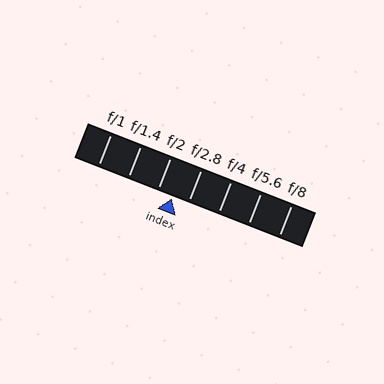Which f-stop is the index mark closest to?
The index mark is closest to f/2.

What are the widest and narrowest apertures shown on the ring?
The widest aperture shown is f/1 and the narrowest is f/8.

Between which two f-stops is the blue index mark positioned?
The index mark is between f/2 and f/2.8.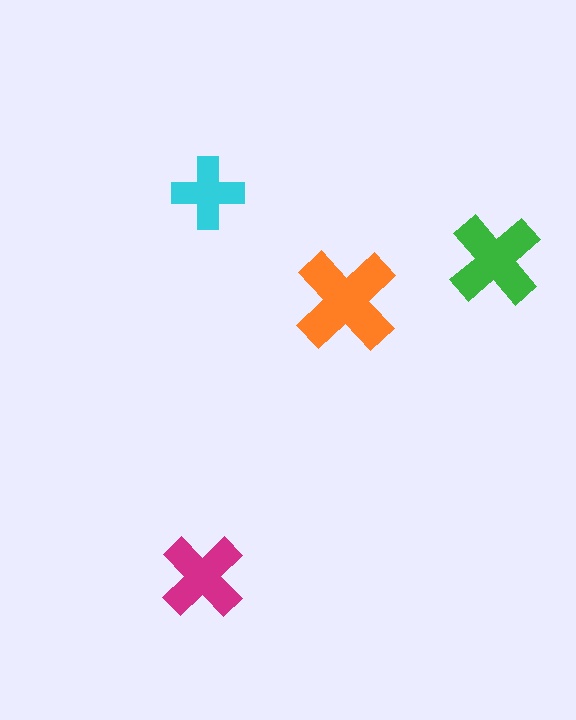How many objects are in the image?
There are 4 objects in the image.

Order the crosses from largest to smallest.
the orange one, the green one, the magenta one, the cyan one.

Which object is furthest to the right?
The green cross is rightmost.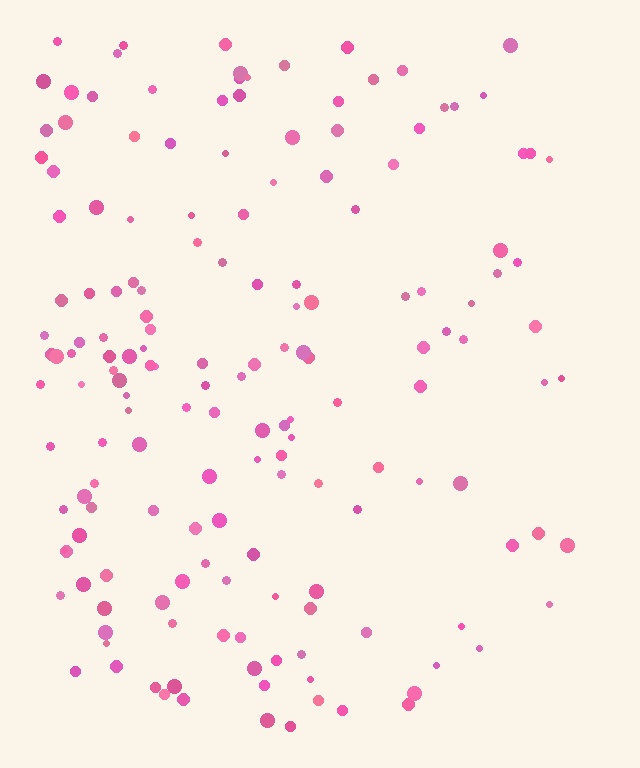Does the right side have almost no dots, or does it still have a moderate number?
Still a moderate number, just noticeably fewer than the left.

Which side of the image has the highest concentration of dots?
The left.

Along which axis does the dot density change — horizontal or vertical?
Horizontal.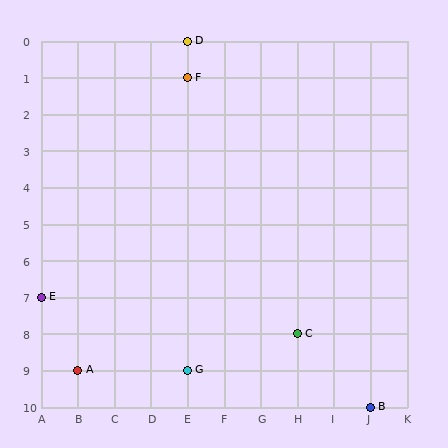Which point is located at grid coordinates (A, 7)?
Point E is at (A, 7).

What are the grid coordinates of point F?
Point F is at grid coordinates (E, 1).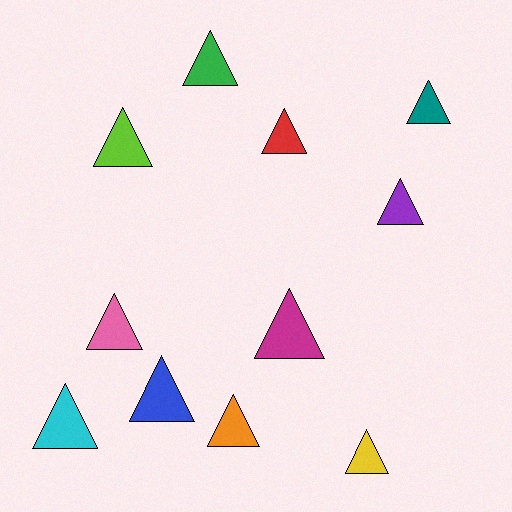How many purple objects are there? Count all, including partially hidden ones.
There is 1 purple object.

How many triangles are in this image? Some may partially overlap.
There are 11 triangles.